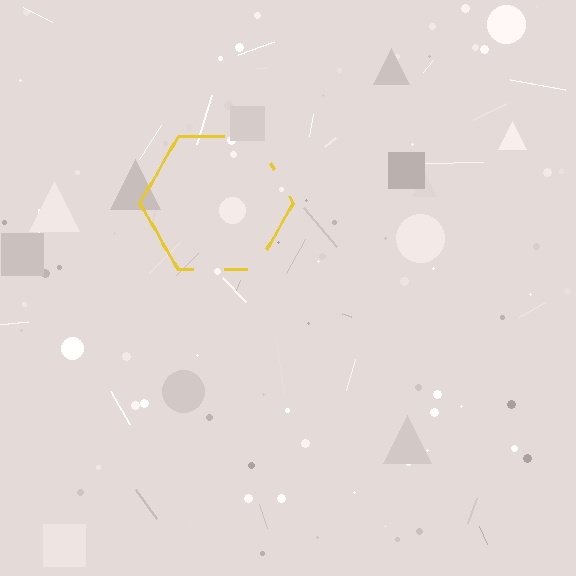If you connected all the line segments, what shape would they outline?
They would outline a hexagon.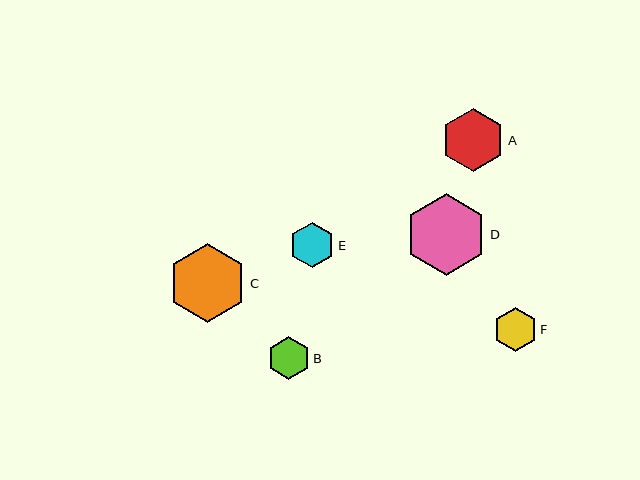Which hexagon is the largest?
Hexagon D is the largest with a size of approximately 82 pixels.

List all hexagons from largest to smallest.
From largest to smallest: D, C, A, E, F, B.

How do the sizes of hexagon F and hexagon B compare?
Hexagon F and hexagon B are approximately the same size.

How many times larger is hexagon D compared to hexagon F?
Hexagon D is approximately 1.9 times the size of hexagon F.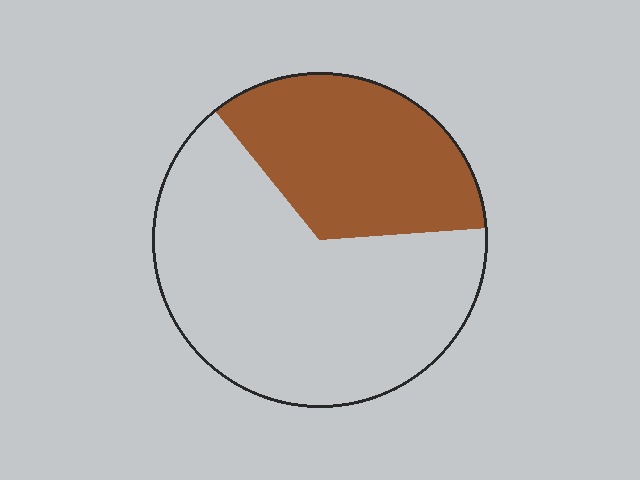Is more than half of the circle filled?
No.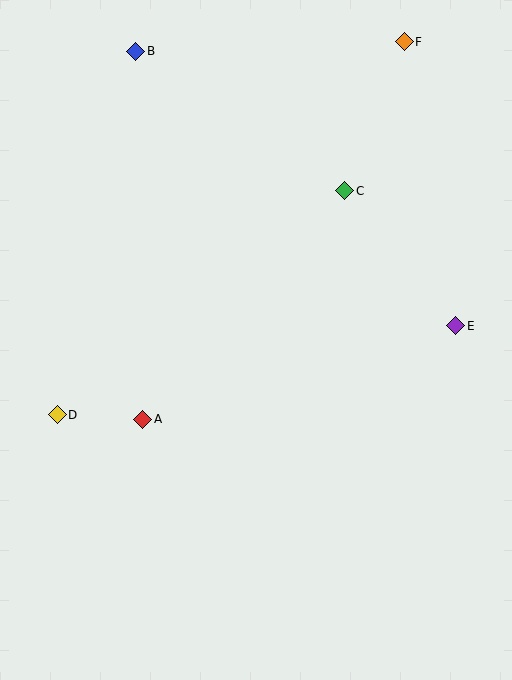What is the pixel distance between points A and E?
The distance between A and E is 326 pixels.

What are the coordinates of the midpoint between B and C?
The midpoint between B and C is at (240, 121).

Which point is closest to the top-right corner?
Point F is closest to the top-right corner.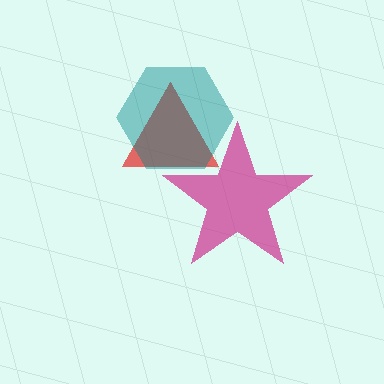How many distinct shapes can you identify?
There are 3 distinct shapes: a magenta star, a red triangle, a teal hexagon.